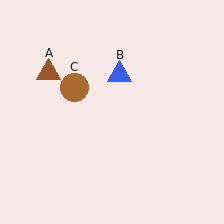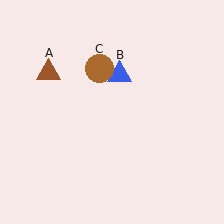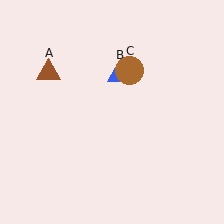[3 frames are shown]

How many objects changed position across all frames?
1 object changed position: brown circle (object C).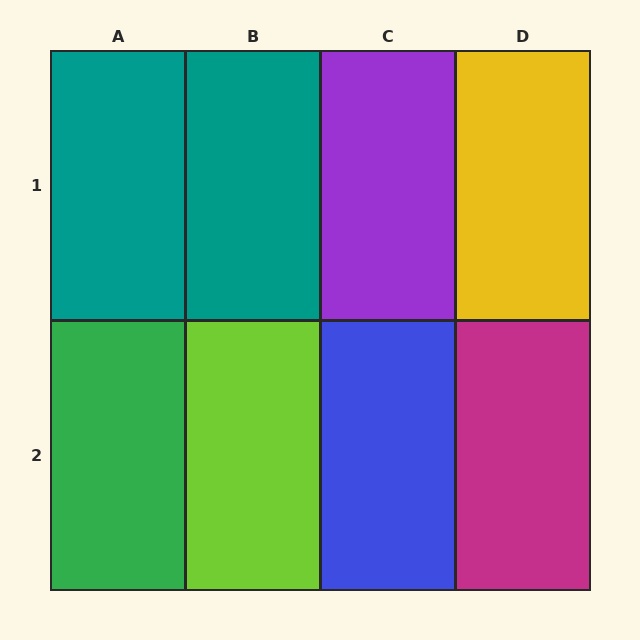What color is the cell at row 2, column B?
Lime.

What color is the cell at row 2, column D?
Magenta.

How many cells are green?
1 cell is green.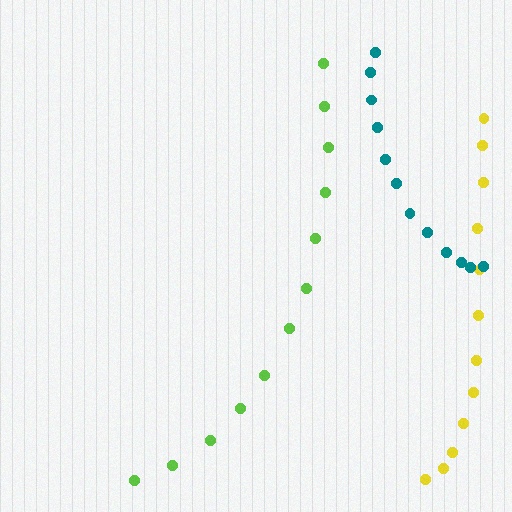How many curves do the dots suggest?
There are 3 distinct paths.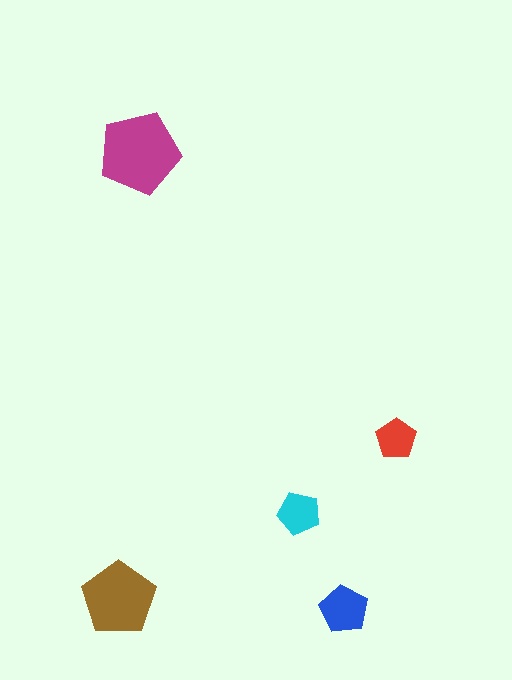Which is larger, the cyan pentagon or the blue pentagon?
The blue one.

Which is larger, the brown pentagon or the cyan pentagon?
The brown one.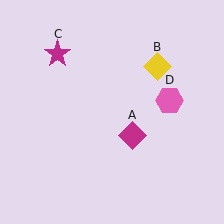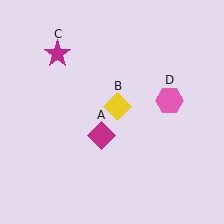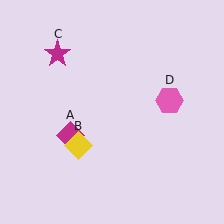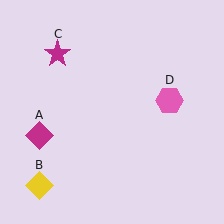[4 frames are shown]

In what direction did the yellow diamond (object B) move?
The yellow diamond (object B) moved down and to the left.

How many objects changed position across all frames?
2 objects changed position: magenta diamond (object A), yellow diamond (object B).